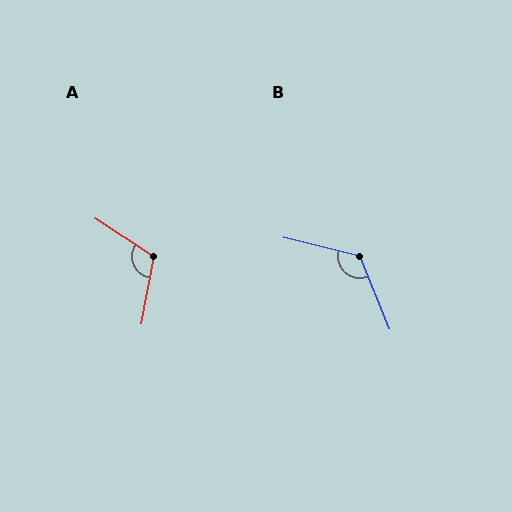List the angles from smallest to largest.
A (112°), B (126°).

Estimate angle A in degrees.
Approximately 112 degrees.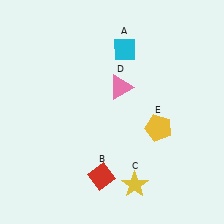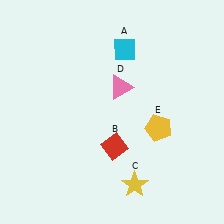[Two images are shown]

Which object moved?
The red diamond (B) moved up.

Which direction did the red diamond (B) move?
The red diamond (B) moved up.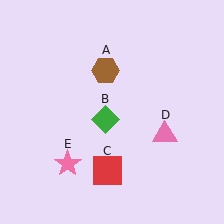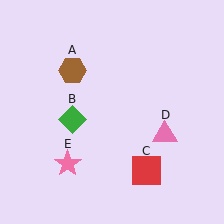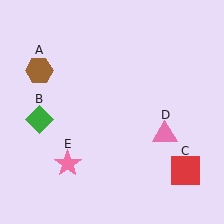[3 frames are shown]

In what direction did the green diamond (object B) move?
The green diamond (object B) moved left.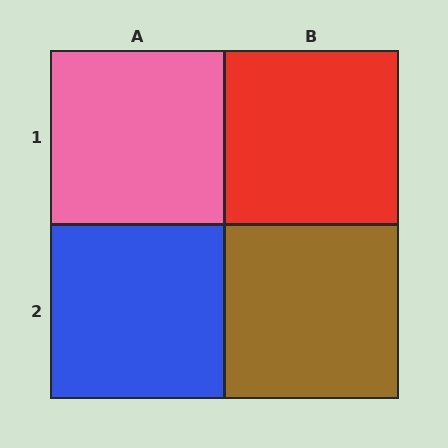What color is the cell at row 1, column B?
Red.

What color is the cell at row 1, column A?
Pink.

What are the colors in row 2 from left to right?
Blue, brown.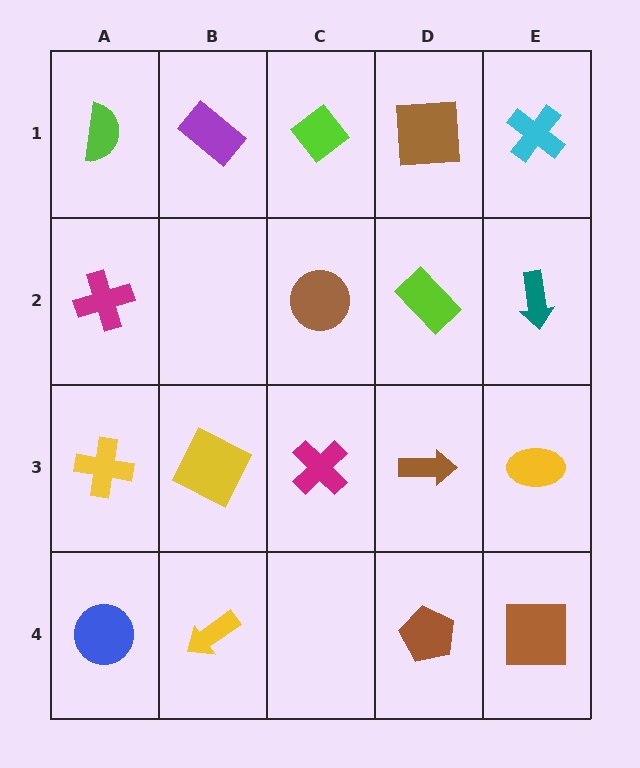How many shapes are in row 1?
5 shapes.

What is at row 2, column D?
A lime rectangle.